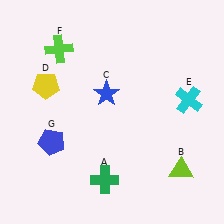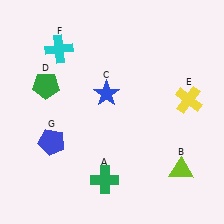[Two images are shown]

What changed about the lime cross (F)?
In Image 1, F is lime. In Image 2, it changed to cyan.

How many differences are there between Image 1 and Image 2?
There are 3 differences between the two images.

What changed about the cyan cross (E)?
In Image 1, E is cyan. In Image 2, it changed to yellow.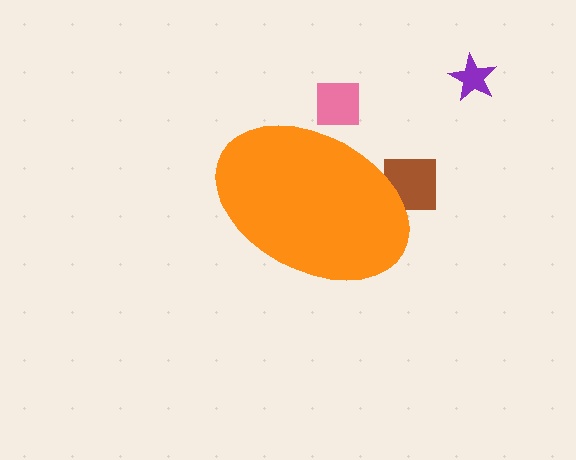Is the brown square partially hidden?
Yes, the brown square is partially hidden behind the orange ellipse.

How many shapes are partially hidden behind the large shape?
2 shapes are partially hidden.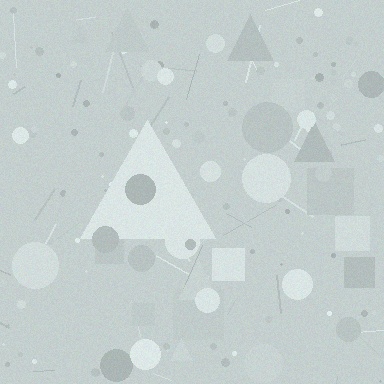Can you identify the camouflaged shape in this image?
The camouflaged shape is a triangle.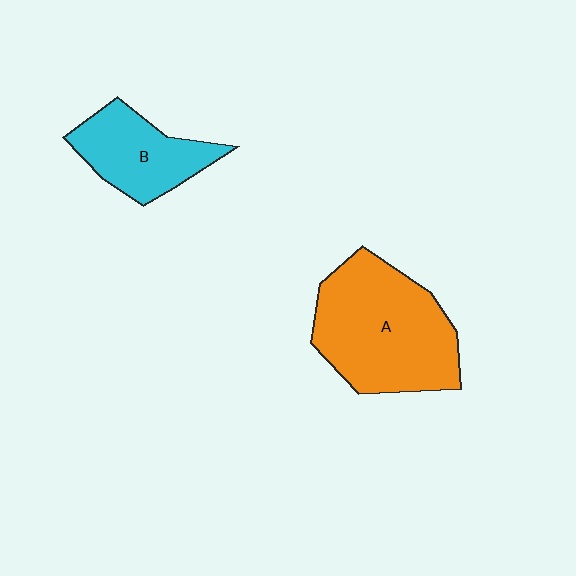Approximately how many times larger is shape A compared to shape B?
Approximately 1.8 times.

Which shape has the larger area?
Shape A (orange).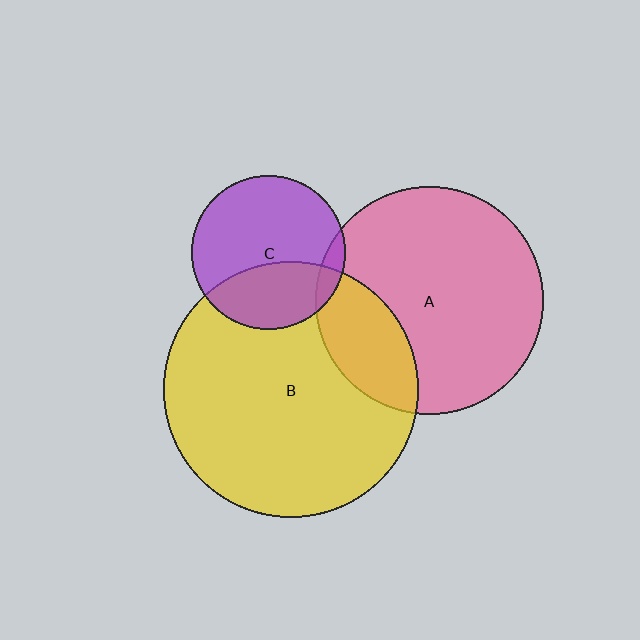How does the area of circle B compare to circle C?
Approximately 2.8 times.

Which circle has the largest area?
Circle B (yellow).